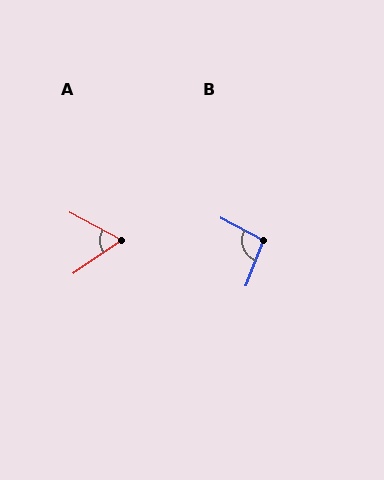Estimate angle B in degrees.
Approximately 97 degrees.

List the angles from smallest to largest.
A (63°), B (97°).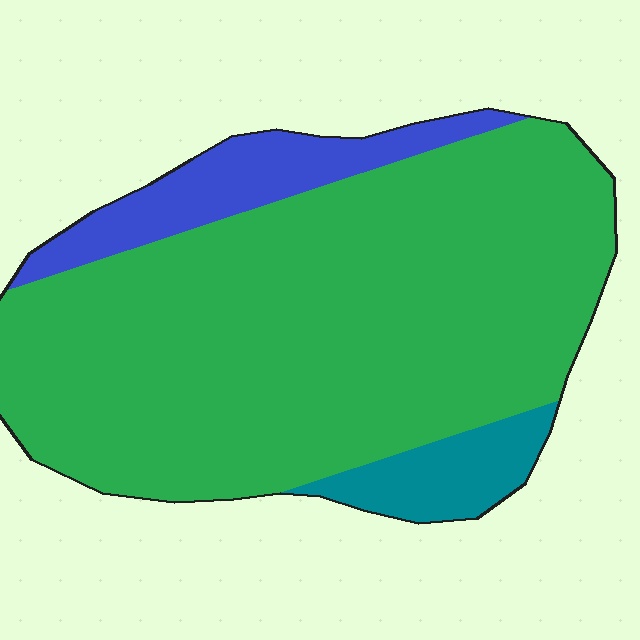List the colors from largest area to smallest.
From largest to smallest: green, blue, teal.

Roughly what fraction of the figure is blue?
Blue takes up less than a sixth of the figure.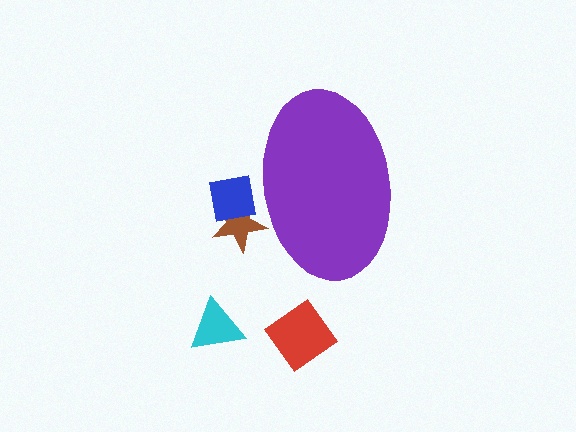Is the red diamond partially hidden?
No, the red diamond is fully visible.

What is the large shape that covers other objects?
A purple ellipse.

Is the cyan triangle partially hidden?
No, the cyan triangle is fully visible.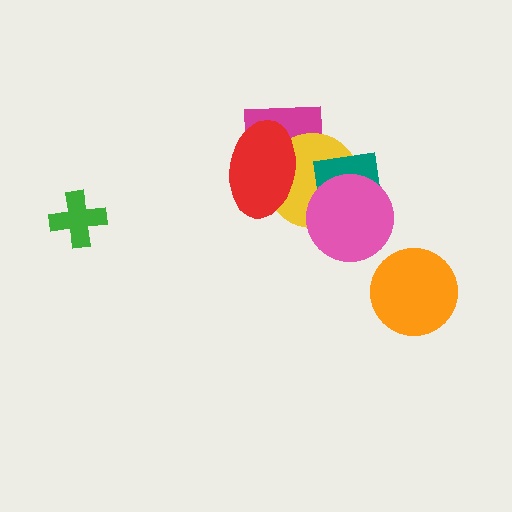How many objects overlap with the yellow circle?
4 objects overlap with the yellow circle.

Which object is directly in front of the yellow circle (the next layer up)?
The teal square is directly in front of the yellow circle.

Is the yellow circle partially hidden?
Yes, it is partially covered by another shape.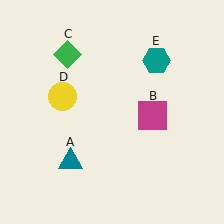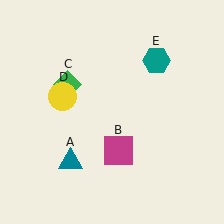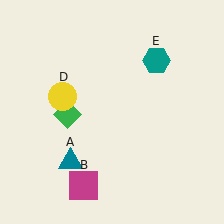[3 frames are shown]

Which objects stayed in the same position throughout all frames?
Teal triangle (object A) and yellow circle (object D) and teal hexagon (object E) remained stationary.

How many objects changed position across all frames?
2 objects changed position: magenta square (object B), green diamond (object C).